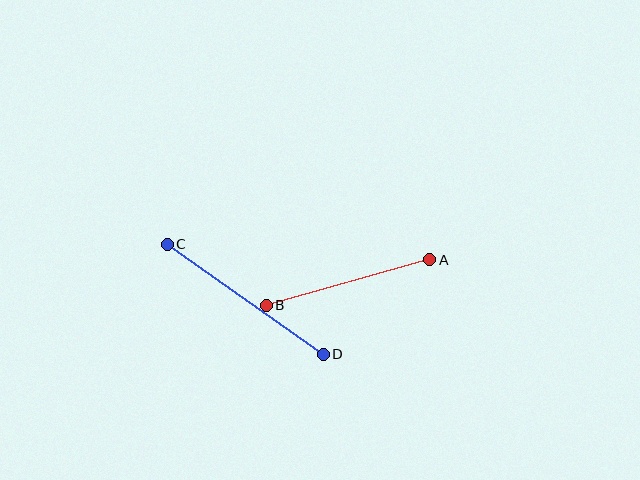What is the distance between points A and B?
The distance is approximately 170 pixels.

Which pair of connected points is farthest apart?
Points C and D are farthest apart.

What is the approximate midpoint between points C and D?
The midpoint is at approximately (245, 299) pixels.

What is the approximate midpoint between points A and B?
The midpoint is at approximately (348, 283) pixels.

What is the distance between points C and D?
The distance is approximately 191 pixels.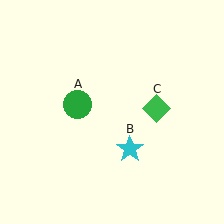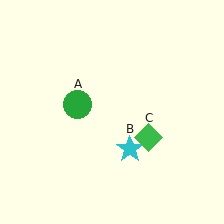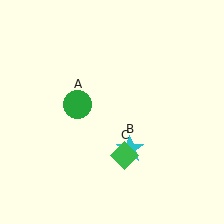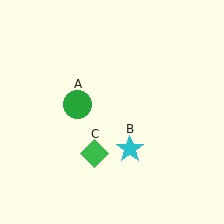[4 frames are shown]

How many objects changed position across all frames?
1 object changed position: green diamond (object C).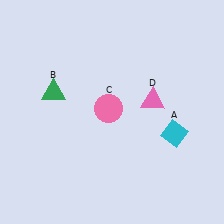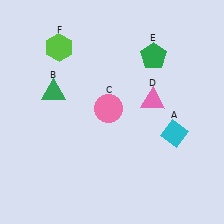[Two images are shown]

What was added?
A green pentagon (E), a lime hexagon (F) were added in Image 2.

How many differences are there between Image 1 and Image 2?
There are 2 differences between the two images.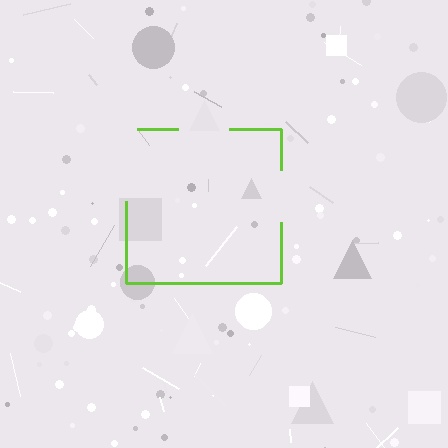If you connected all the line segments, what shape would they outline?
They would outline a square.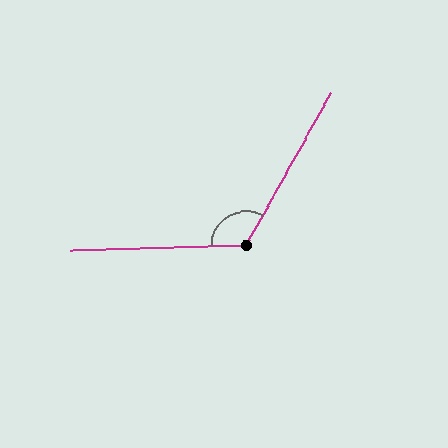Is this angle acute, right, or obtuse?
It is obtuse.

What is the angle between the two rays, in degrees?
Approximately 120 degrees.